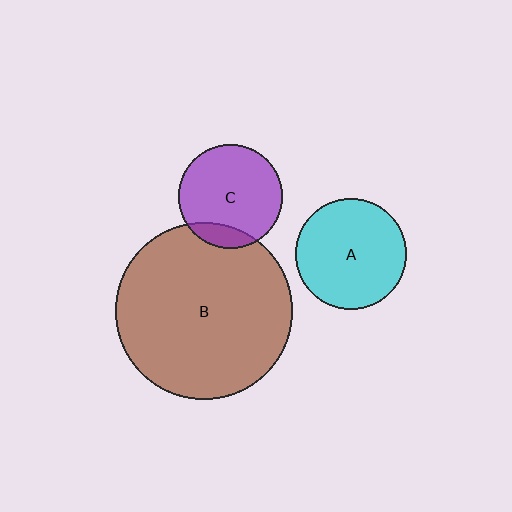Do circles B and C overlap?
Yes.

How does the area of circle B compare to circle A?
Approximately 2.5 times.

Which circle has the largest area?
Circle B (brown).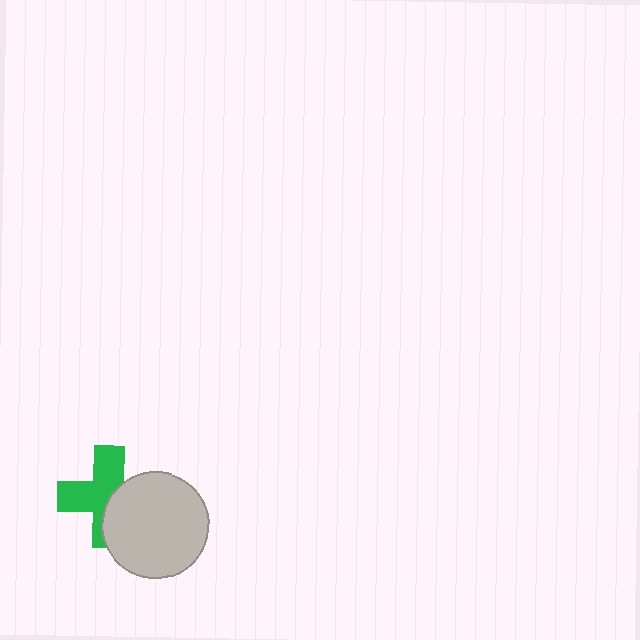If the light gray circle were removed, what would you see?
You would see the complete green cross.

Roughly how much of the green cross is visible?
About half of it is visible (roughly 58%).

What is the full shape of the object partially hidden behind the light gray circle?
The partially hidden object is a green cross.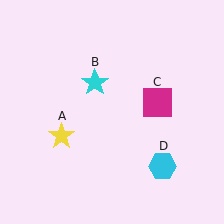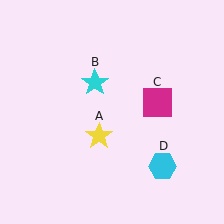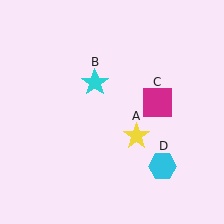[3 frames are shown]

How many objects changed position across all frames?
1 object changed position: yellow star (object A).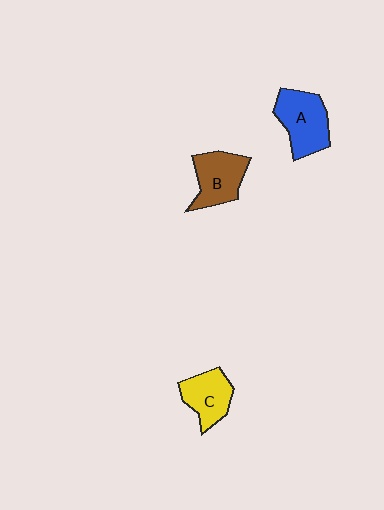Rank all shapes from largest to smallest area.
From largest to smallest: A (blue), B (brown), C (yellow).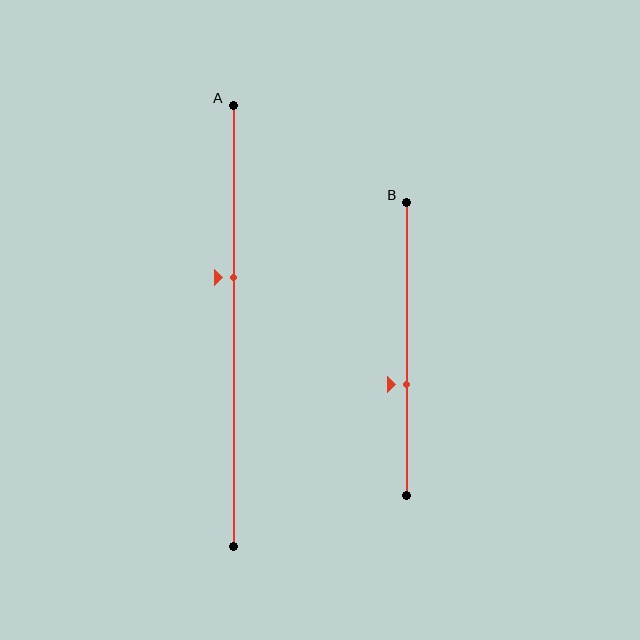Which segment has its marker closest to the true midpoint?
Segment A has its marker closest to the true midpoint.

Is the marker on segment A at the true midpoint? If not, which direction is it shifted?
No, the marker on segment A is shifted upward by about 11% of the segment length.